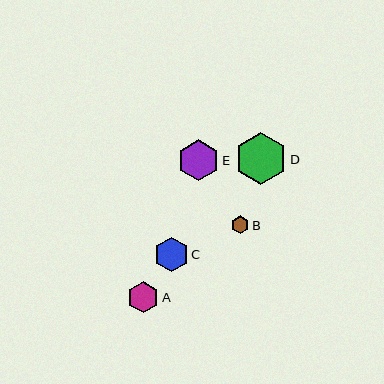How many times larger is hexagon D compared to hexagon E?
Hexagon D is approximately 1.3 times the size of hexagon E.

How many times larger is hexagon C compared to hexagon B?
Hexagon C is approximately 2.0 times the size of hexagon B.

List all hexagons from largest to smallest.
From largest to smallest: D, E, C, A, B.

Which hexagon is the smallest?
Hexagon B is the smallest with a size of approximately 17 pixels.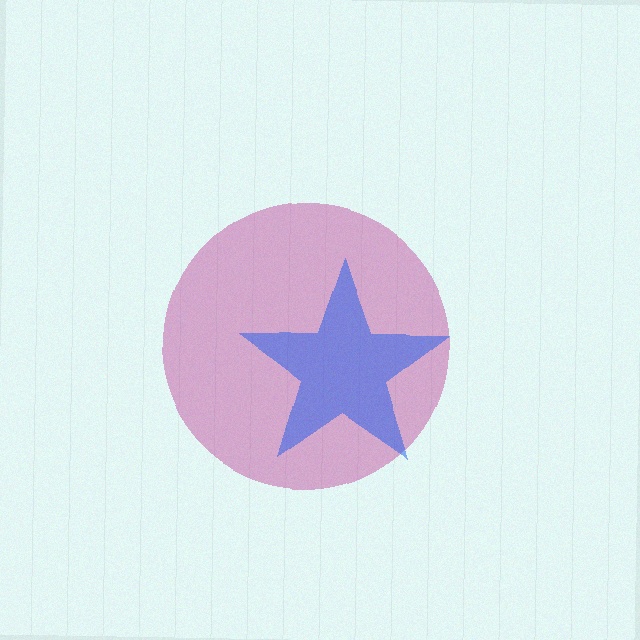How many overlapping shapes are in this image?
There are 2 overlapping shapes in the image.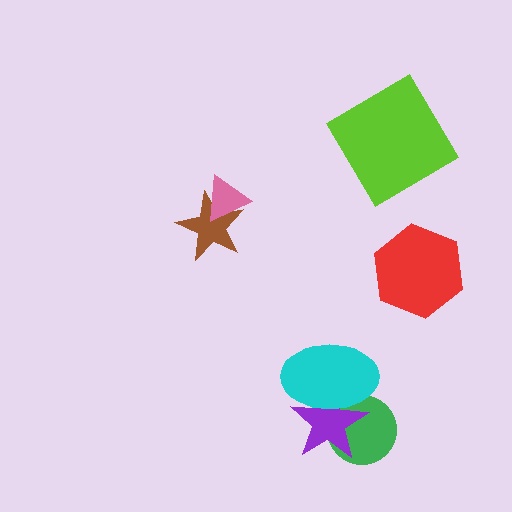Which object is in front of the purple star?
The cyan ellipse is in front of the purple star.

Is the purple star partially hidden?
Yes, it is partially covered by another shape.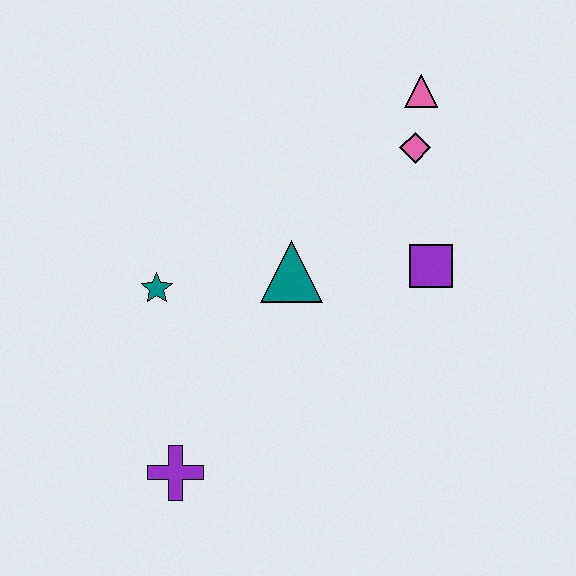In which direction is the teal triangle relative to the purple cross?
The teal triangle is above the purple cross.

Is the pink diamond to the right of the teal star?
Yes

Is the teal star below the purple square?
Yes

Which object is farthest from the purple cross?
The pink triangle is farthest from the purple cross.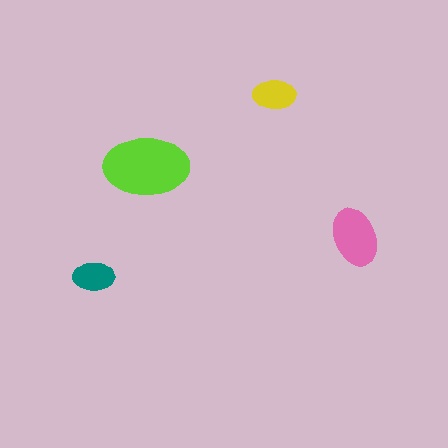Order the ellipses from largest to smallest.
the lime one, the pink one, the yellow one, the teal one.